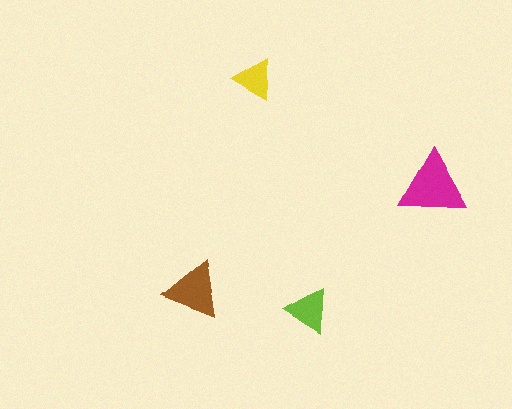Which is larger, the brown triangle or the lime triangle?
The brown one.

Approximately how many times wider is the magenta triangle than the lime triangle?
About 1.5 times wider.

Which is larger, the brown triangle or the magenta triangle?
The magenta one.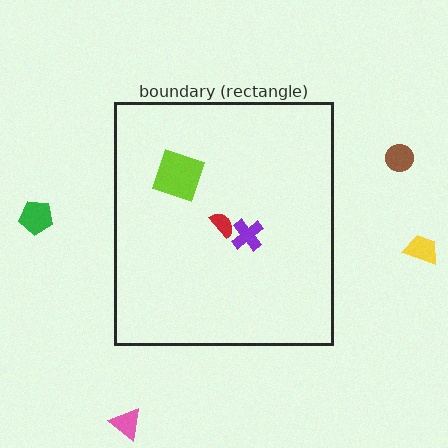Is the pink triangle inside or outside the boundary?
Outside.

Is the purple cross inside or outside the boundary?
Inside.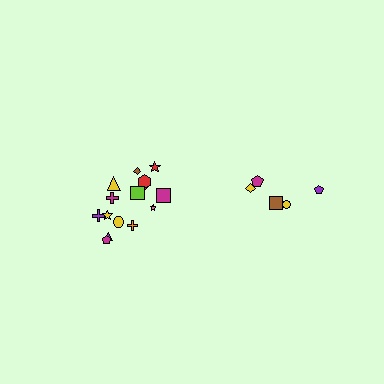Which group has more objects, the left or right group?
The left group.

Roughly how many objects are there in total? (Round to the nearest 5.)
Roughly 20 objects in total.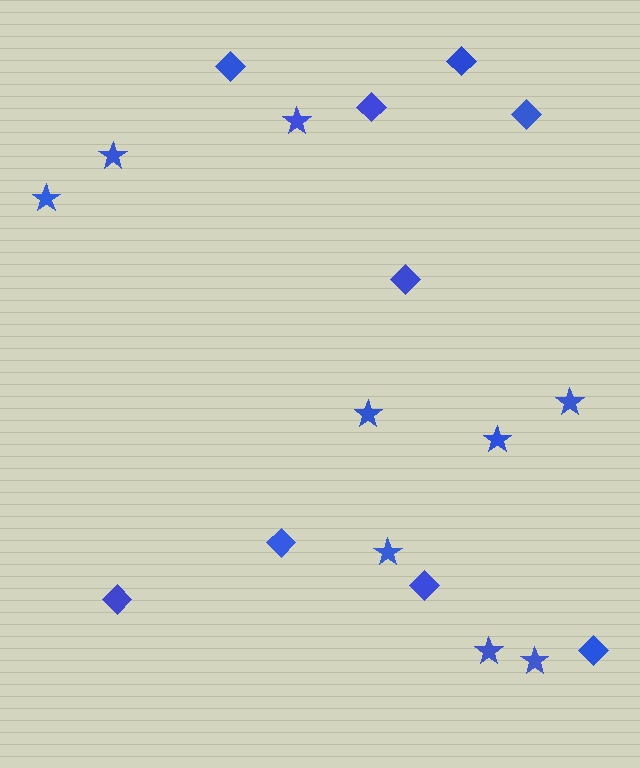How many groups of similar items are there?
There are 2 groups: one group of diamonds (9) and one group of stars (9).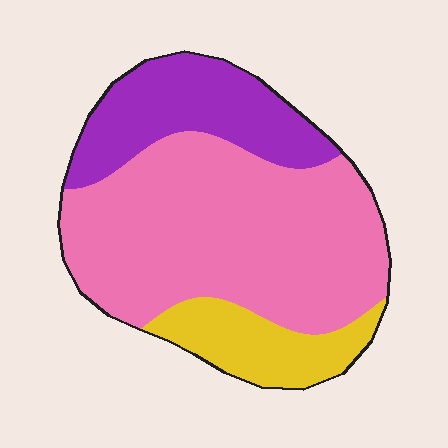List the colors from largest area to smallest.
From largest to smallest: pink, purple, yellow.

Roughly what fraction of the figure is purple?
Purple covers around 25% of the figure.